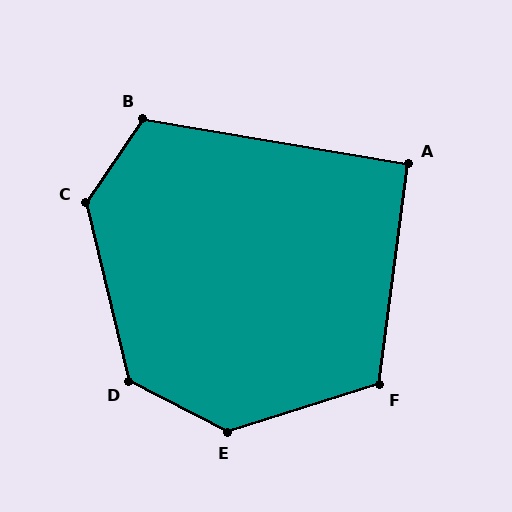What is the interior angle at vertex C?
Approximately 133 degrees (obtuse).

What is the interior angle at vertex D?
Approximately 131 degrees (obtuse).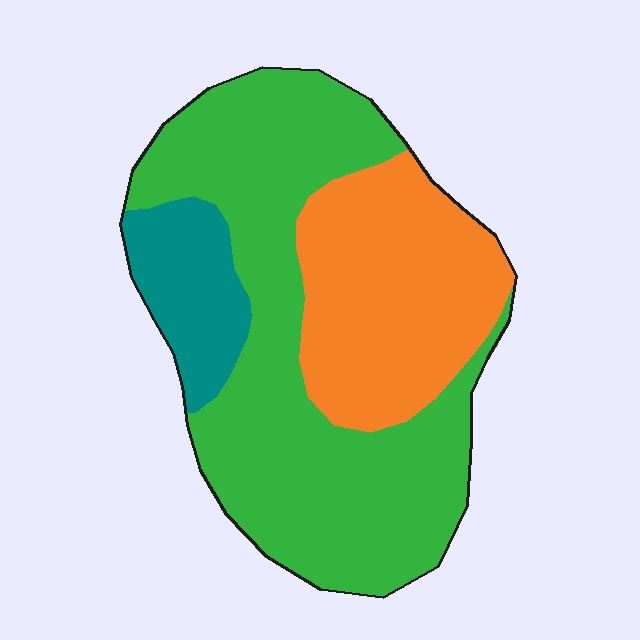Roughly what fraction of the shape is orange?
Orange covers 30% of the shape.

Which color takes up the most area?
Green, at roughly 60%.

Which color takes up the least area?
Teal, at roughly 10%.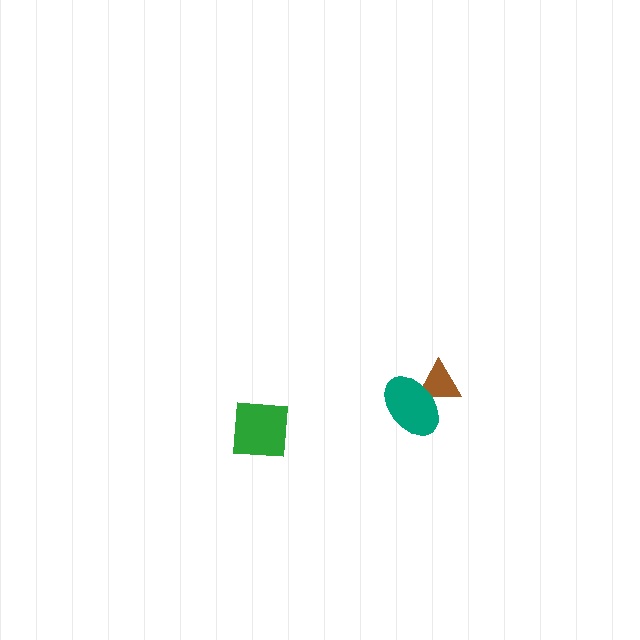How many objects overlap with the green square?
0 objects overlap with the green square.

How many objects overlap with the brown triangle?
1 object overlaps with the brown triangle.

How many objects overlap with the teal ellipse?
1 object overlaps with the teal ellipse.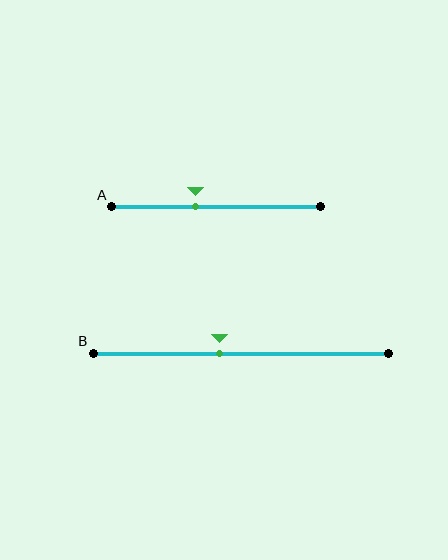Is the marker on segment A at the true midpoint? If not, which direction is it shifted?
No, the marker on segment A is shifted to the left by about 10% of the segment length.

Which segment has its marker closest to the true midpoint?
Segment B has its marker closest to the true midpoint.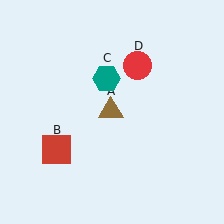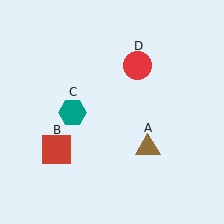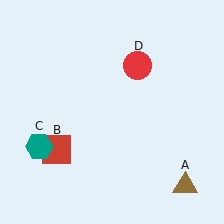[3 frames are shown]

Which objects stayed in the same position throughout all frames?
Red square (object B) and red circle (object D) remained stationary.